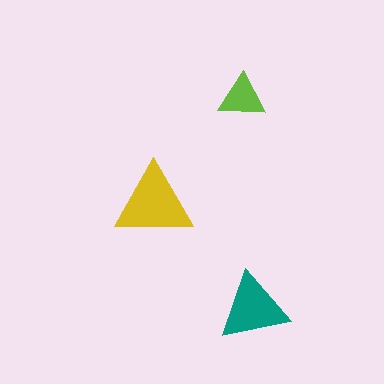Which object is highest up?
The lime triangle is topmost.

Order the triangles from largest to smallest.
the yellow one, the teal one, the lime one.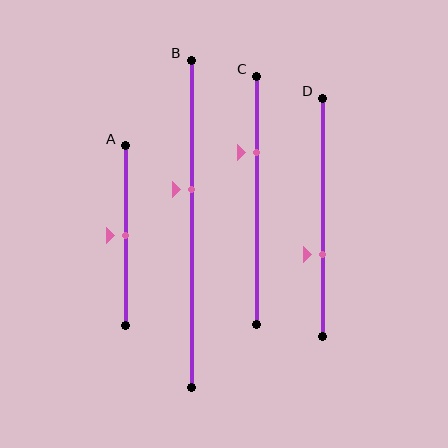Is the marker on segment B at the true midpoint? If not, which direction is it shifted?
No, the marker on segment B is shifted upward by about 11% of the segment length.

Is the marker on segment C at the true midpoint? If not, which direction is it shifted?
No, the marker on segment C is shifted upward by about 19% of the segment length.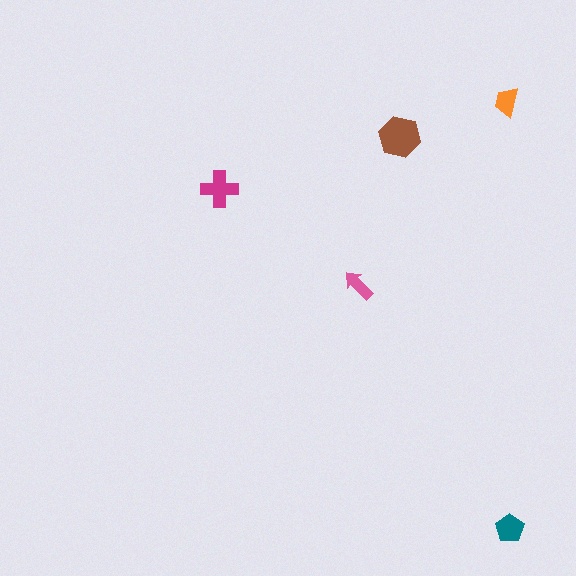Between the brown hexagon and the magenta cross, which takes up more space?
The brown hexagon.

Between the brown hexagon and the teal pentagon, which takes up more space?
The brown hexagon.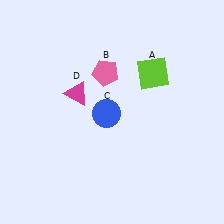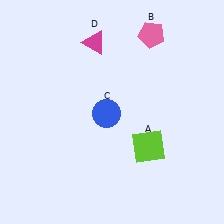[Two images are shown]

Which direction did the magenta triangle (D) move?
The magenta triangle (D) moved up.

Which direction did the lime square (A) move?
The lime square (A) moved down.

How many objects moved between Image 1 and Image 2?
3 objects moved between the two images.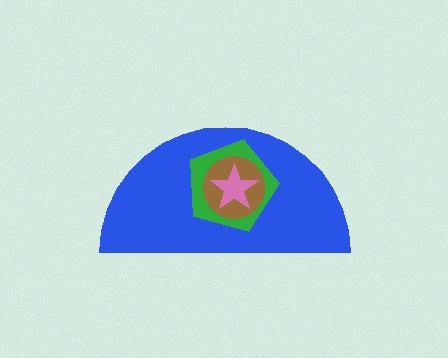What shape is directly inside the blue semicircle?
The green pentagon.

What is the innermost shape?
The pink star.